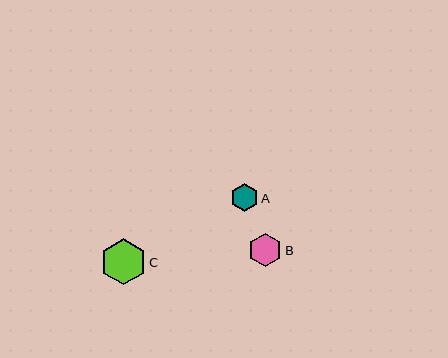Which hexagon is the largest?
Hexagon C is the largest with a size of approximately 46 pixels.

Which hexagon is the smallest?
Hexagon A is the smallest with a size of approximately 27 pixels.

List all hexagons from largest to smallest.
From largest to smallest: C, B, A.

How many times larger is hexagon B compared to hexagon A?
Hexagon B is approximately 1.2 times the size of hexagon A.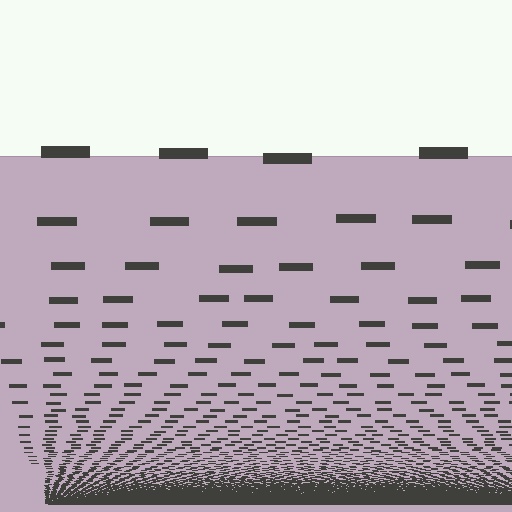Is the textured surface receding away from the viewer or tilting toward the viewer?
The surface appears to tilt toward the viewer. Texture elements get larger and sparser toward the top.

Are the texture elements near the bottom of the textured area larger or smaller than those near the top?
Smaller. The gradient is inverted — elements near the bottom are smaller and denser.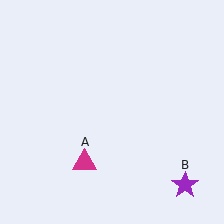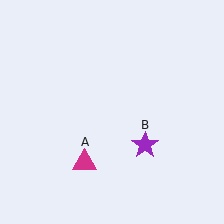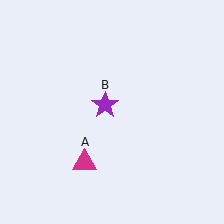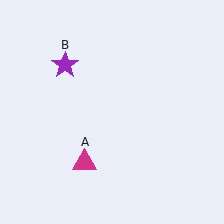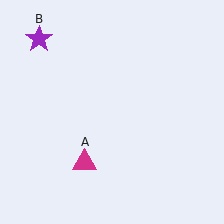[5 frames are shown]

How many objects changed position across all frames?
1 object changed position: purple star (object B).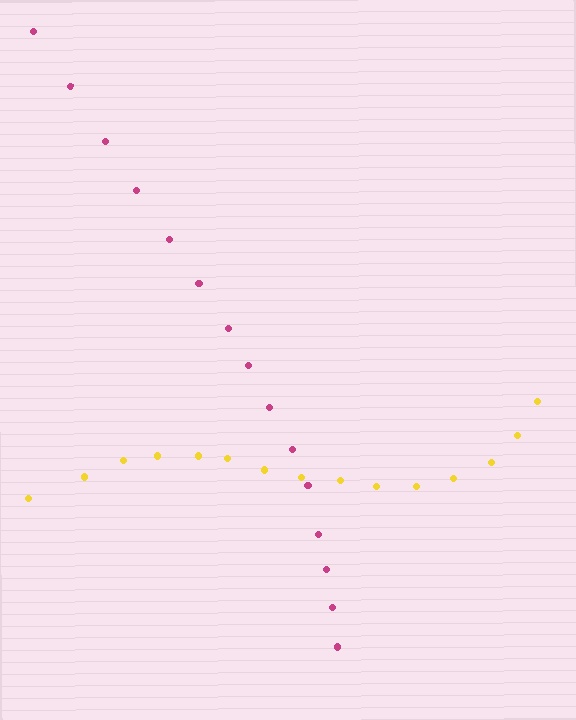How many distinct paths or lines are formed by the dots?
There are 2 distinct paths.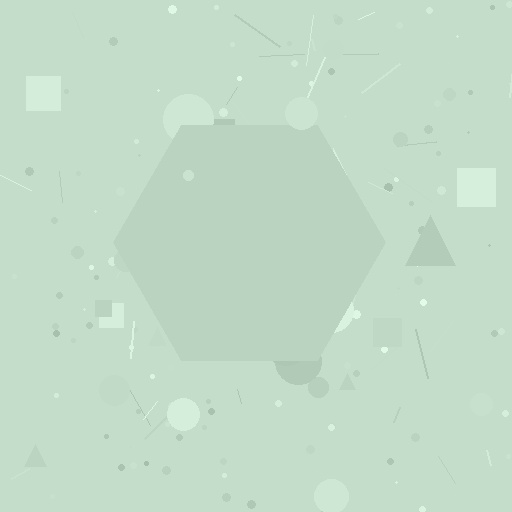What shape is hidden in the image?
A hexagon is hidden in the image.